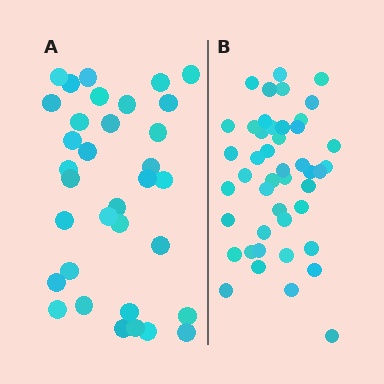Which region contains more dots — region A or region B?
Region B (the right region) has more dots.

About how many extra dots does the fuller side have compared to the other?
Region B has roughly 12 or so more dots than region A.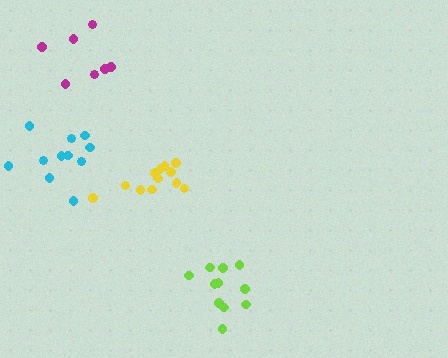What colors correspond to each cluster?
The clusters are colored: lime, magenta, yellow, cyan.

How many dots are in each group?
Group 1: 11 dots, Group 2: 7 dots, Group 3: 12 dots, Group 4: 11 dots (41 total).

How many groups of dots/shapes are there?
There are 4 groups.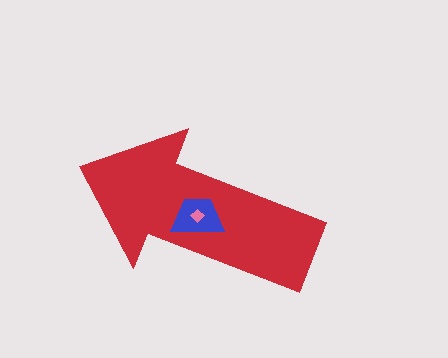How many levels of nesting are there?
3.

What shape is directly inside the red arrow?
The blue trapezoid.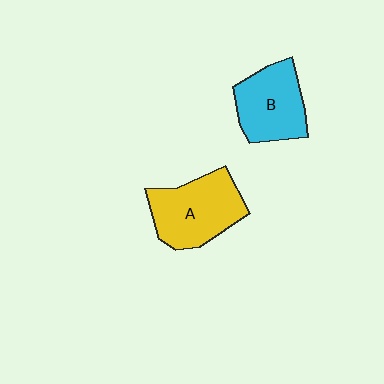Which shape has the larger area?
Shape A (yellow).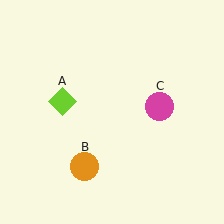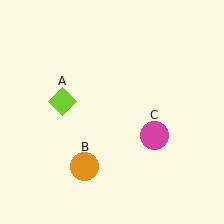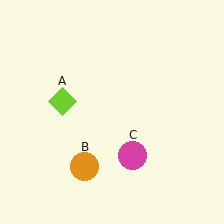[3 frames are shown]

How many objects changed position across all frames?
1 object changed position: magenta circle (object C).